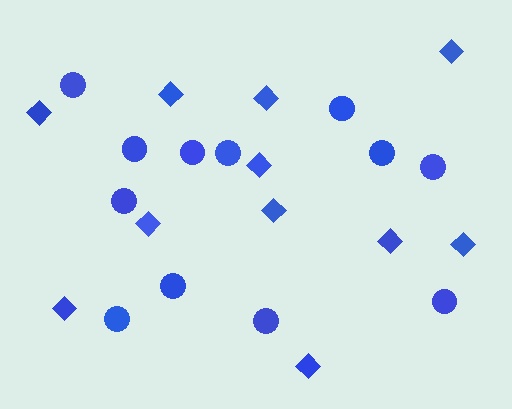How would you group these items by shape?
There are 2 groups: one group of diamonds (11) and one group of circles (12).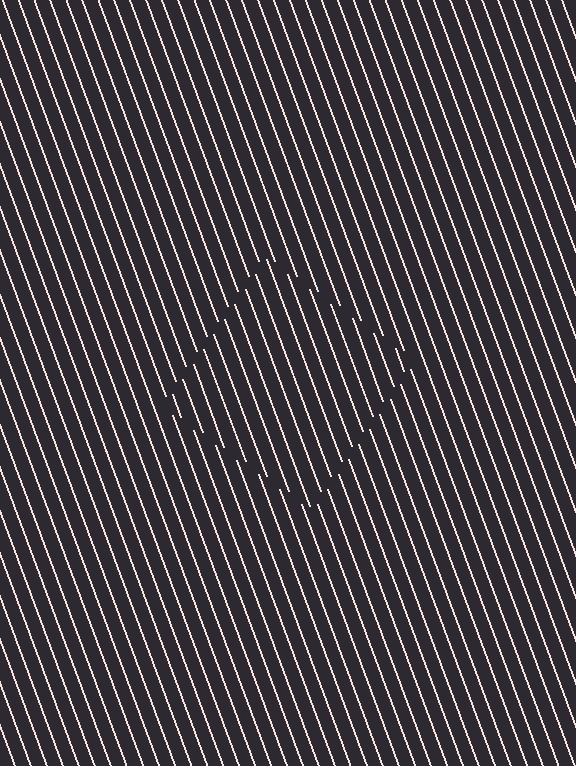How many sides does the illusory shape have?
4 sides — the line-ends trace a square.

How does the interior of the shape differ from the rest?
The interior of the shape contains the same grating, shifted by half a period — the contour is defined by the phase discontinuity where line-ends from the inner and outer gratings abut.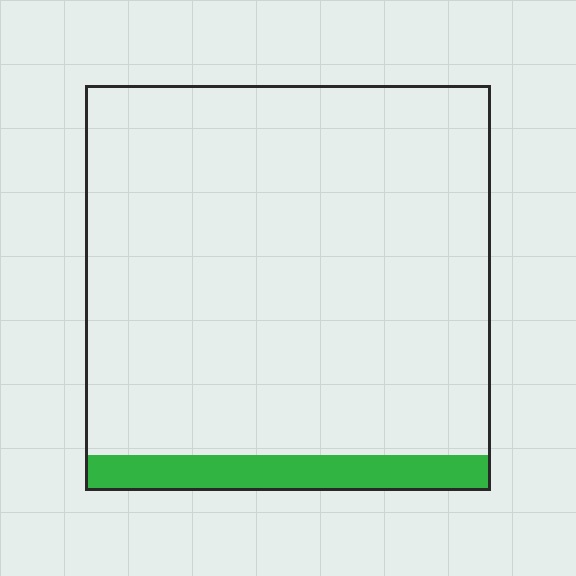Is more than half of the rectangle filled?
No.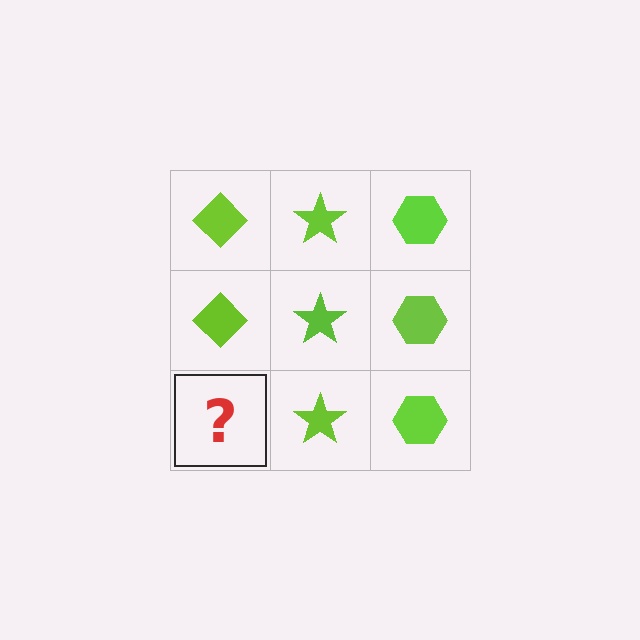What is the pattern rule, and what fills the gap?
The rule is that each column has a consistent shape. The gap should be filled with a lime diamond.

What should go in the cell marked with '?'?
The missing cell should contain a lime diamond.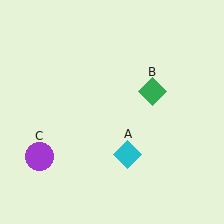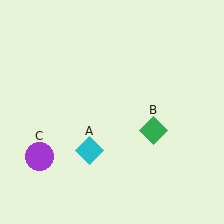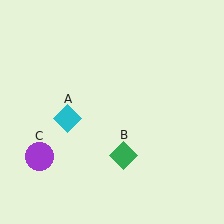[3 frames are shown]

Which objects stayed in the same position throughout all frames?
Purple circle (object C) remained stationary.